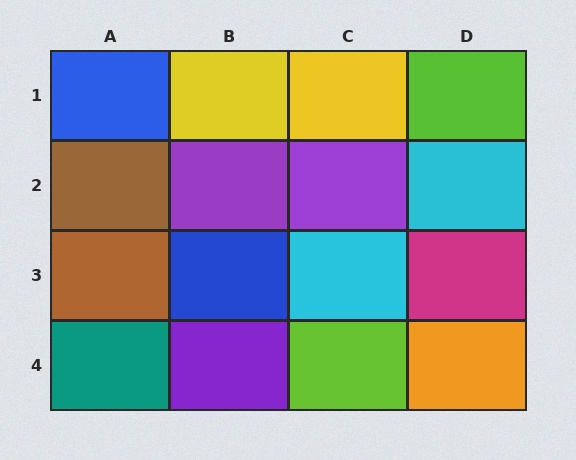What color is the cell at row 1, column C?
Yellow.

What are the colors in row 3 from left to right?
Brown, blue, cyan, magenta.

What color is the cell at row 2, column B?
Purple.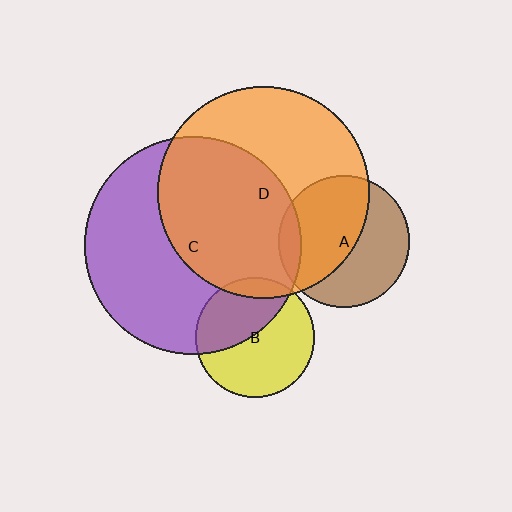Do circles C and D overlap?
Yes.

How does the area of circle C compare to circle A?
Approximately 2.7 times.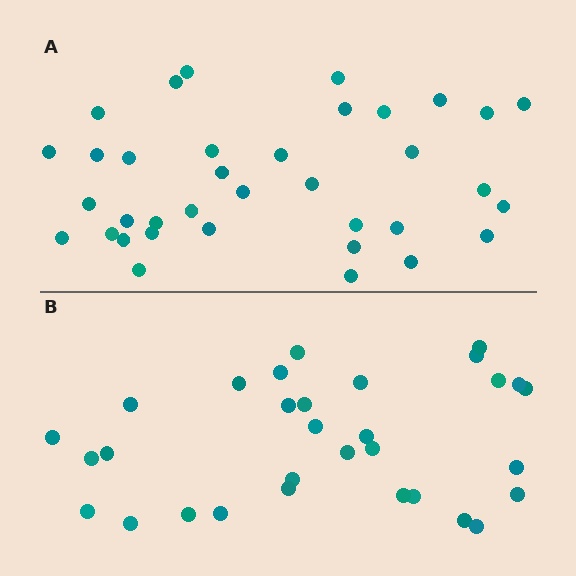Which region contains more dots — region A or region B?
Region A (the top region) has more dots.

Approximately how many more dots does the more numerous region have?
Region A has about 5 more dots than region B.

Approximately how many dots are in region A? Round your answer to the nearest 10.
About 40 dots. (The exact count is 36, which rounds to 40.)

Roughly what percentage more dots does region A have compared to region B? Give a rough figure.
About 15% more.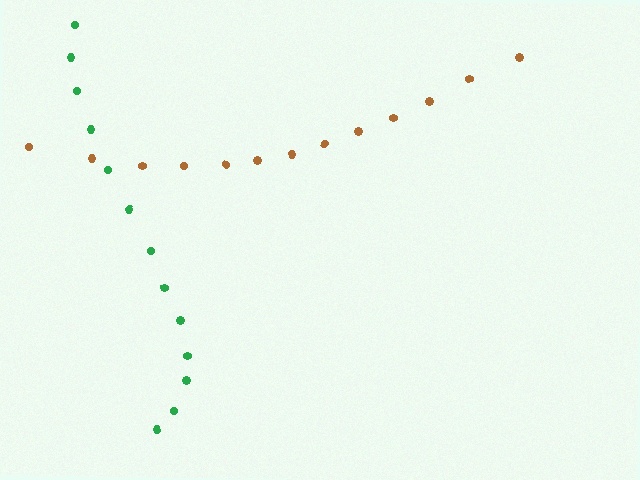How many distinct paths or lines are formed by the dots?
There are 2 distinct paths.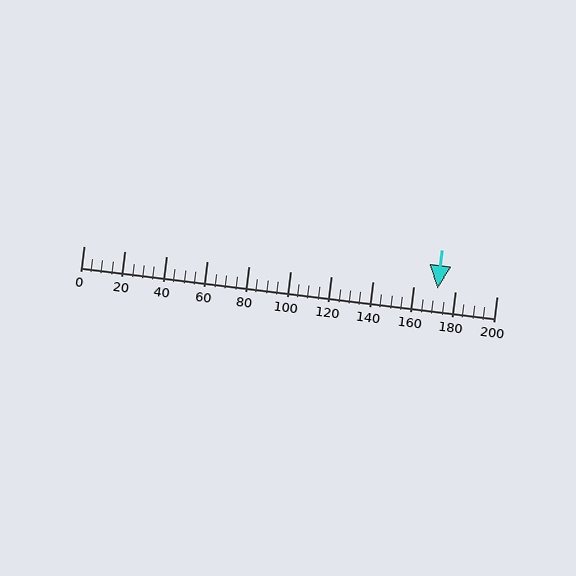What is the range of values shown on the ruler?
The ruler shows values from 0 to 200.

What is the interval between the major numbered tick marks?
The major tick marks are spaced 20 units apart.